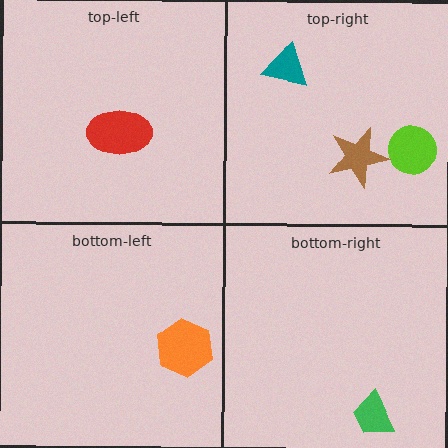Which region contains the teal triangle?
The top-right region.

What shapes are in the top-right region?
The lime circle, the brown star, the teal triangle.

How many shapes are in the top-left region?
1.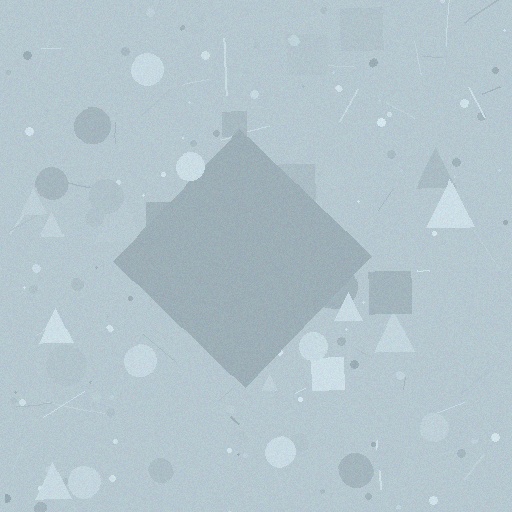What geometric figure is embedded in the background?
A diamond is embedded in the background.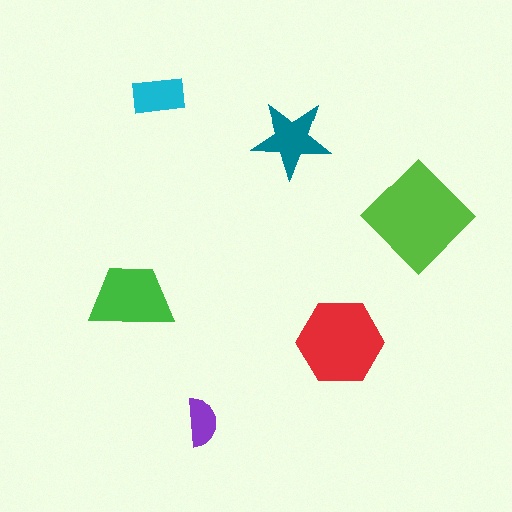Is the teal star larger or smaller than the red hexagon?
Smaller.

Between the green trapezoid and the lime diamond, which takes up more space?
The lime diamond.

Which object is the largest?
The lime diamond.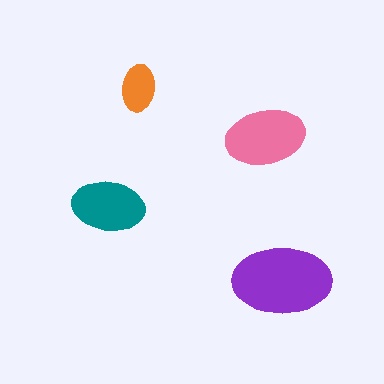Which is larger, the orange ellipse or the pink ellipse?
The pink one.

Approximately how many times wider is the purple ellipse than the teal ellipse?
About 1.5 times wider.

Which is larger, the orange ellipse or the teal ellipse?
The teal one.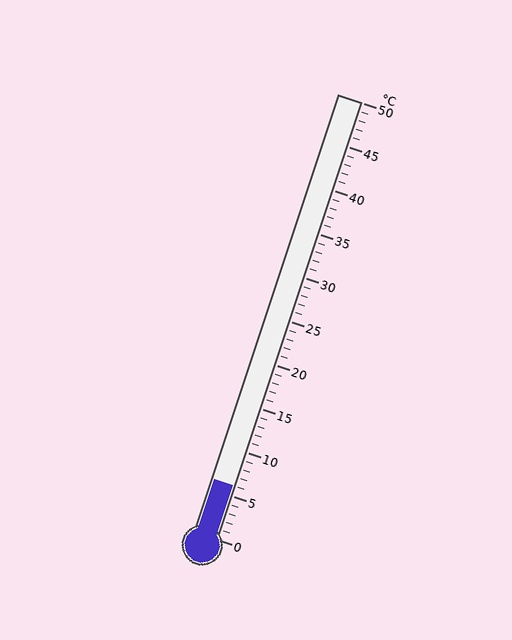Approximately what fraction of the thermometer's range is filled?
The thermometer is filled to approximately 10% of its range.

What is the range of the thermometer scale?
The thermometer scale ranges from 0°C to 50°C.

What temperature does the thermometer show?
The thermometer shows approximately 6°C.